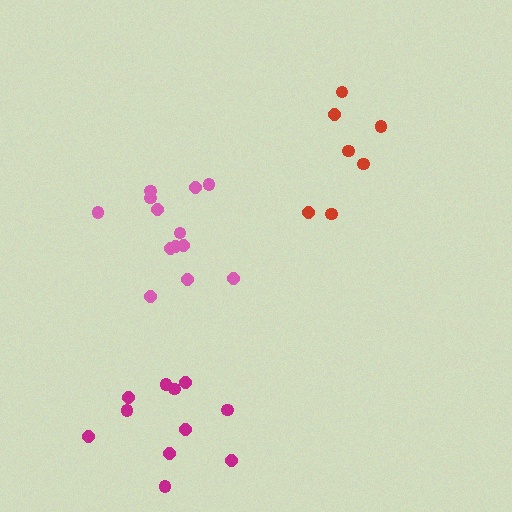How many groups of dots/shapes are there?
There are 3 groups.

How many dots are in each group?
Group 1: 7 dots, Group 2: 11 dots, Group 3: 13 dots (31 total).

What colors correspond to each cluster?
The clusters are colored: red, magenta, pink.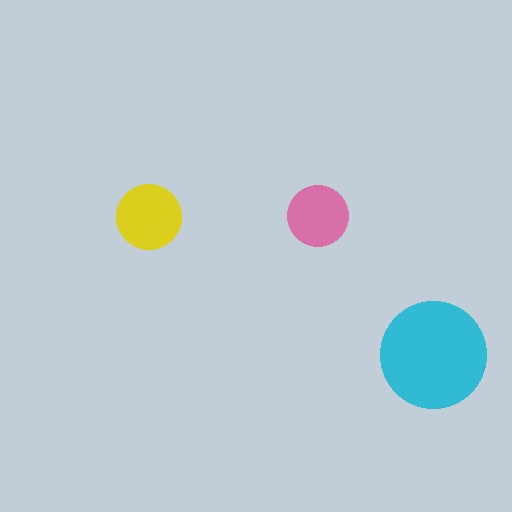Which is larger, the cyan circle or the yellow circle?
The cyan one.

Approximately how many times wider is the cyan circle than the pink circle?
About 2 times wider.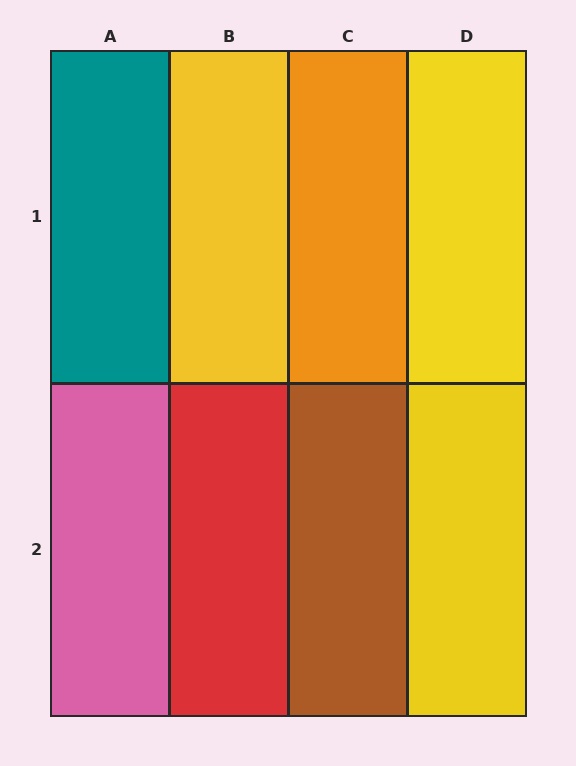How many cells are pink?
1 cell is pink.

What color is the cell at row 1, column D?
Yellow.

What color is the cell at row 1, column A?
Teal.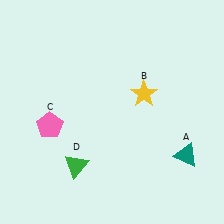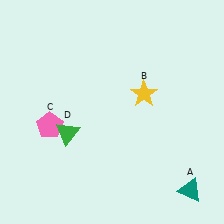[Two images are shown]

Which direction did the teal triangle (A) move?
The teal triangle (A) moved down.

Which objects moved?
The objects that moved are: the teal triangle (A), the green triangle (D).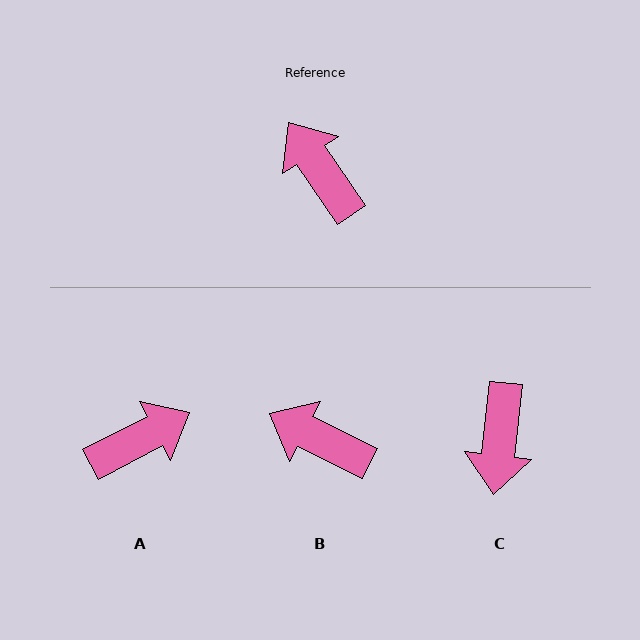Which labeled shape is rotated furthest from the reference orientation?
C, about 140 degrees away.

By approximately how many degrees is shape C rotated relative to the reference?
Approximately 140 degrees counter-clockwise.